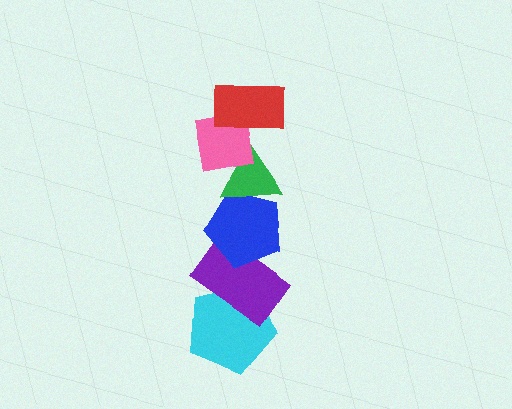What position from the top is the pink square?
The pink square is 2nd from the top.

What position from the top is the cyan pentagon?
The cyan pentagon is 6th from the top.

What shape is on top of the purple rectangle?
The blue pentagon is on top of the purple rectangle.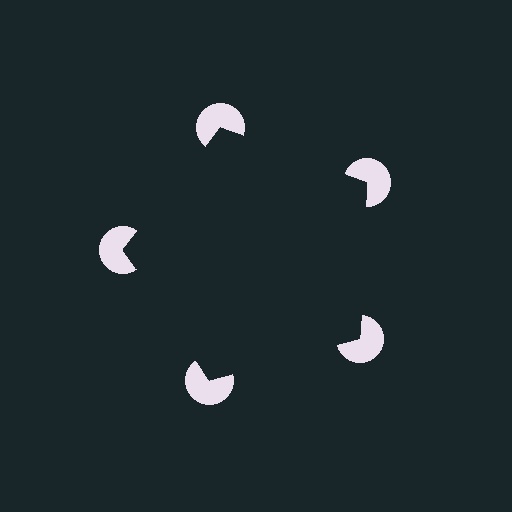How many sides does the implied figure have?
5 sides.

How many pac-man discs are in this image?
There are 5 — one at each vertex of the illusory pentagon.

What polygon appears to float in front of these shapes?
An illusory pentagon — its edges are inferred from the aligned wedge cuts in the pac-man discs, not physically drawn.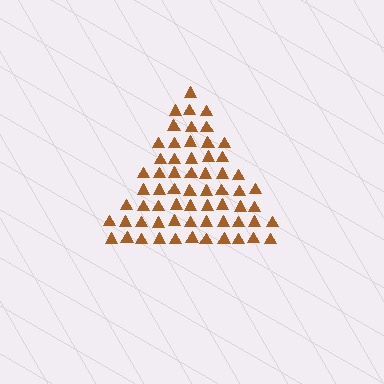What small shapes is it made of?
It is made of small triangles.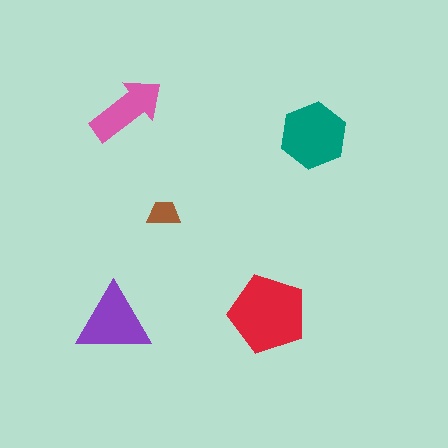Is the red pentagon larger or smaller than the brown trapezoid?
Larger.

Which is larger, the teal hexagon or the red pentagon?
The red pentagon.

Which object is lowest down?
The purple triangle is bottommost.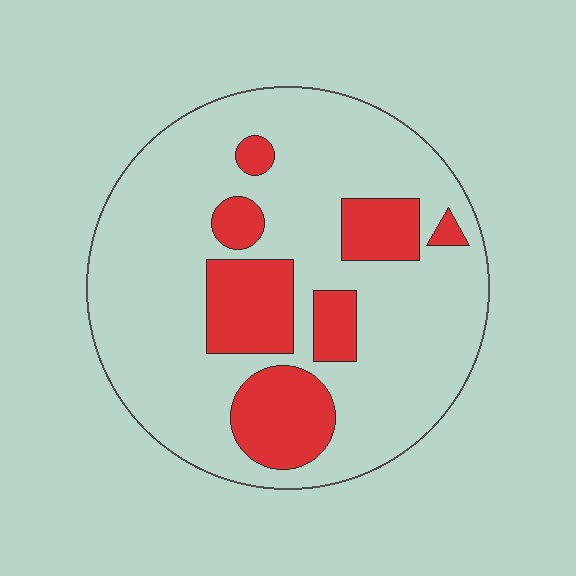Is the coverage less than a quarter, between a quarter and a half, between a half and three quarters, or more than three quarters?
Less than a quarter.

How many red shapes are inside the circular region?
7.